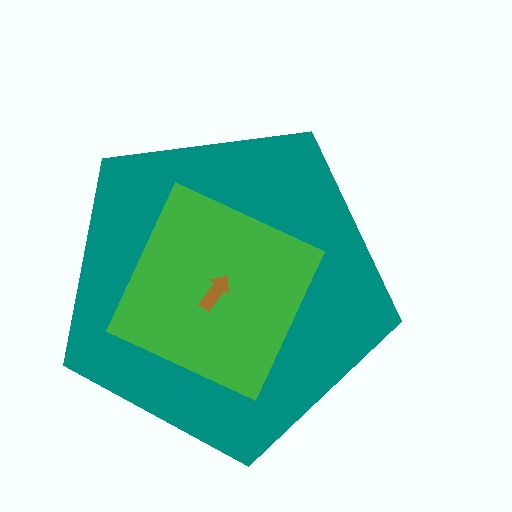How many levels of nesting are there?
3.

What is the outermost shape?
The teal pentagon.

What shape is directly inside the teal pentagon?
The green square.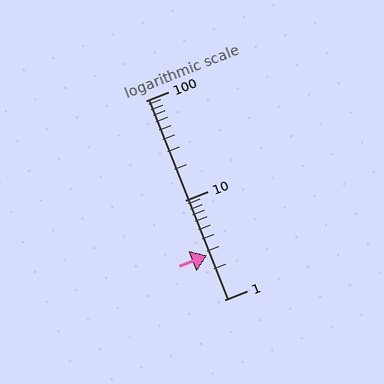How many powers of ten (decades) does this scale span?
The scale spans 2 decades, from 1 to 100.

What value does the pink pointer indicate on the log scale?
The pointer indicates approximately 2.8.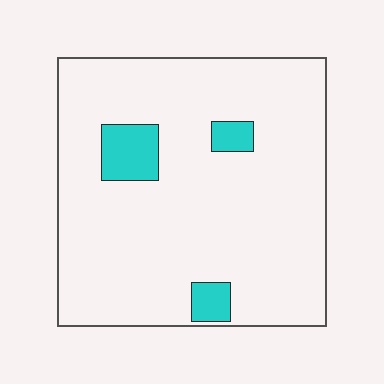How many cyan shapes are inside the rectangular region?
3.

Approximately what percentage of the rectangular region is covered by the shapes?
Approximately 10%.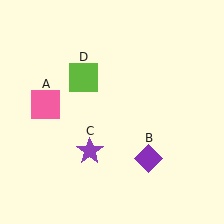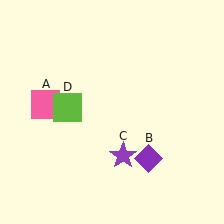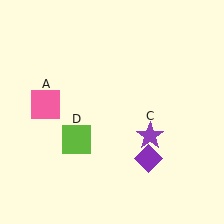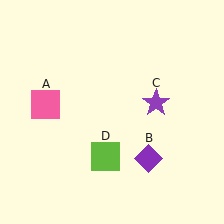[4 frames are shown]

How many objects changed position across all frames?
2 objects changed position: purple star (object C), lime square (object D).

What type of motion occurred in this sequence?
The purple star (object C), lime square (object D) rotated counterclockwise around the center of the scene.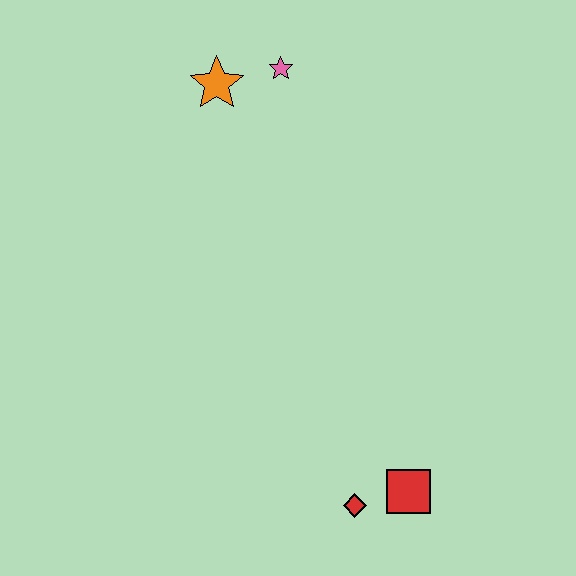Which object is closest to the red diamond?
The red square is closest to the red diamond.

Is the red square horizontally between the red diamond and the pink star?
No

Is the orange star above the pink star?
No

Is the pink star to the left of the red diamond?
Yes